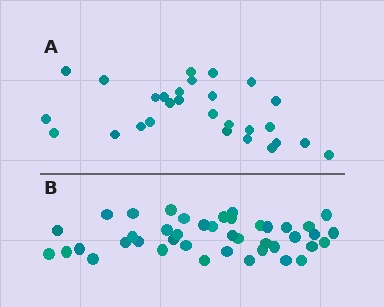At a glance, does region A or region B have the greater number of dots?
Region B (the bottom region) has more dots.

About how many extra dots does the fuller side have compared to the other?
Region B has approximately 15 more dots than region A.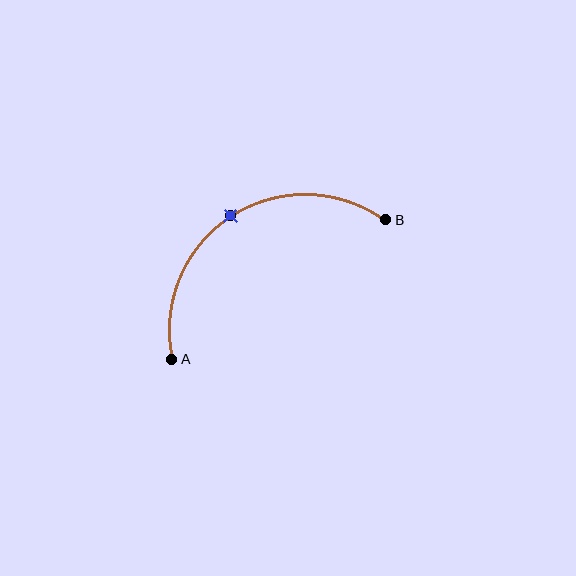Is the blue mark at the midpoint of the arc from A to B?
Yes. The blue mark lies on the arc at equal arc-length from both A and B — it is the arc midpoint.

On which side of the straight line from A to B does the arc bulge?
The arc bulges above the straight line connecting A and B.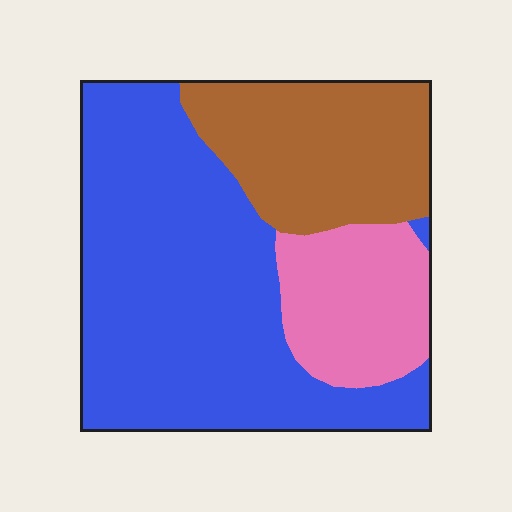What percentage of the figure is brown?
Brown takes up between a quarter and a half of the figure.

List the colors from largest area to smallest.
From largest to smallest: blue, brown, pink.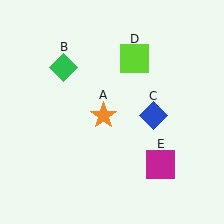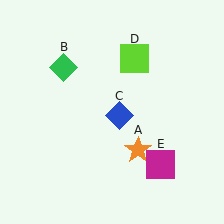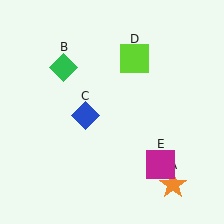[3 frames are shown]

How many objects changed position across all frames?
2 objects changed position: orange star (object A), blue diamond (object C).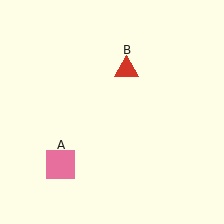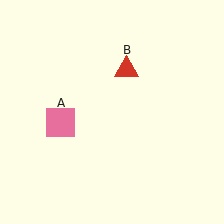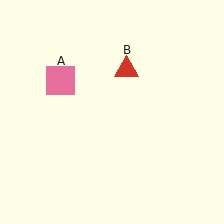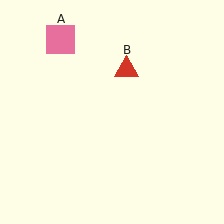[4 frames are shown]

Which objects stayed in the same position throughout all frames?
Red triangle (object B) remained stationary.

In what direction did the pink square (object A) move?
The pink square (object A) moved up.